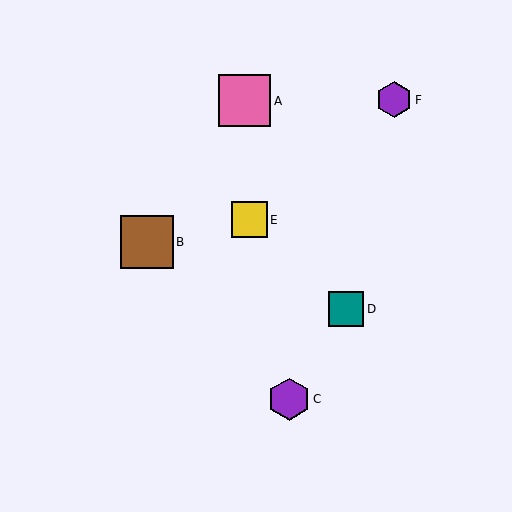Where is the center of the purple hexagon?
The center of the purple hexagon is at (289, 399).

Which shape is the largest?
The brown square (labeled B) is the largest.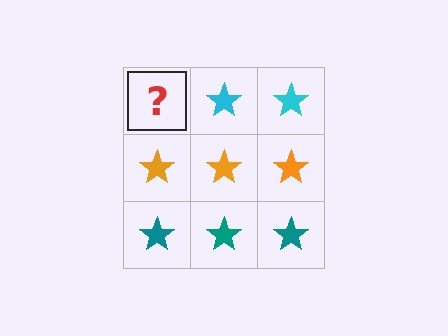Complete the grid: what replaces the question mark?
The question mark should be replaced with a cyan star.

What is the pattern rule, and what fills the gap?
The rule is that each row has a consistent color. The gap should be filled with a cyan star.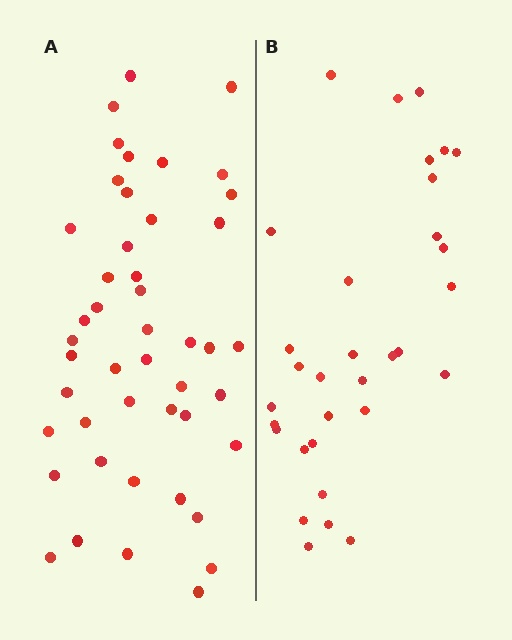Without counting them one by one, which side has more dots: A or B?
Region A (the left region) has more dots.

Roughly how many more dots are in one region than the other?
Region A has approximately 15 more dots than region B.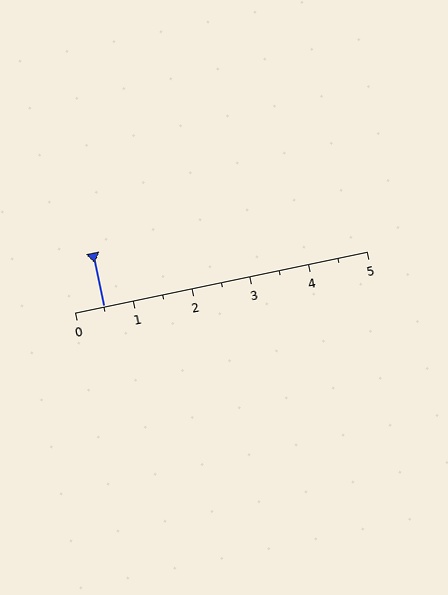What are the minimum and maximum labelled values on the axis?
The axis runs from 0 to 5.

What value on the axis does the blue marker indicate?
The marker indicates approximately 0.5.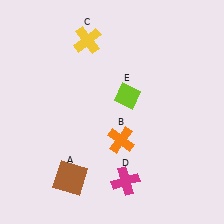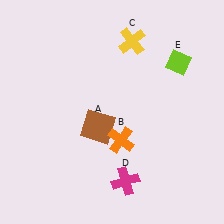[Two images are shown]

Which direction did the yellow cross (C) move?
The yellow cross (C) moved right.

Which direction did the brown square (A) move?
The brown square (A) moved up.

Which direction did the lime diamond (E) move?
The lime diamond (E) moved right.